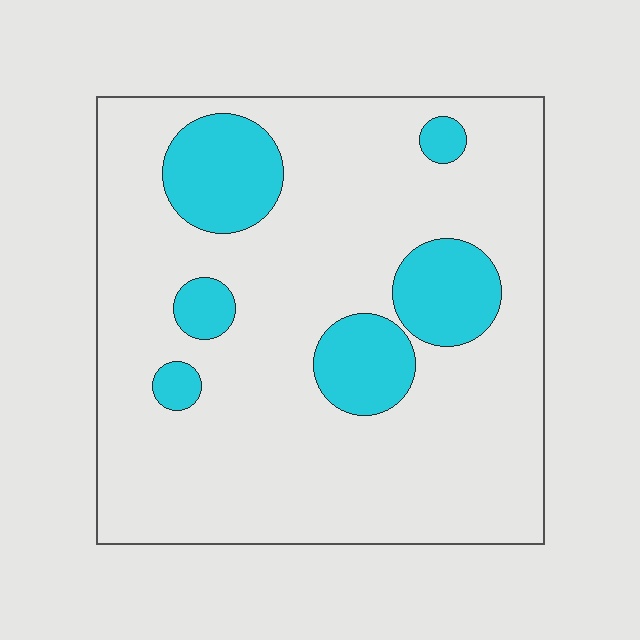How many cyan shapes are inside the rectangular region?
6.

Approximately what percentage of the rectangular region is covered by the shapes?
Approximately 20%.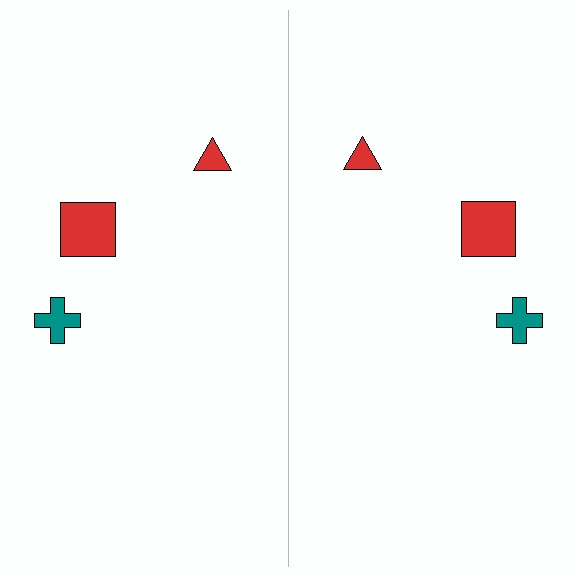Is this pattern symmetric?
Yes, this pattern has bilateral (reflection) symmetry.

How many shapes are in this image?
There are 6 shapes in this image.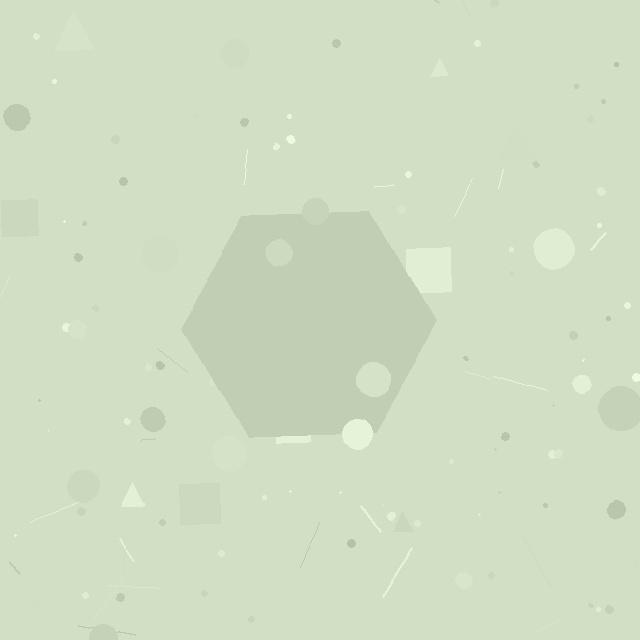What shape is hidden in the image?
A hexagon is hidden in the image.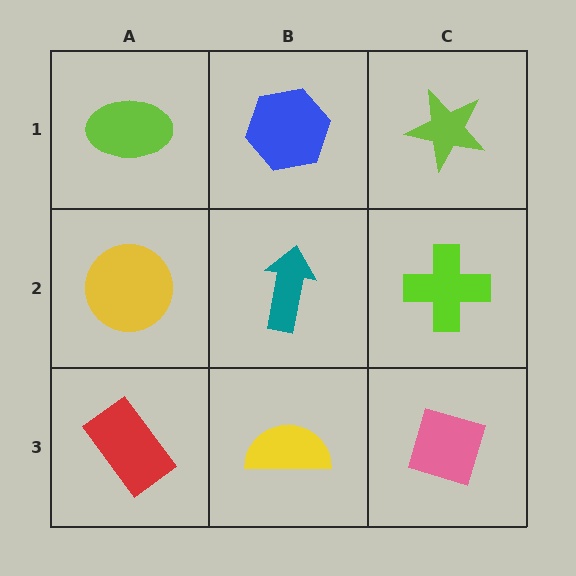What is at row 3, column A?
A red rectangle.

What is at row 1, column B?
A blue hexagon.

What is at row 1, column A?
A lime ellipse.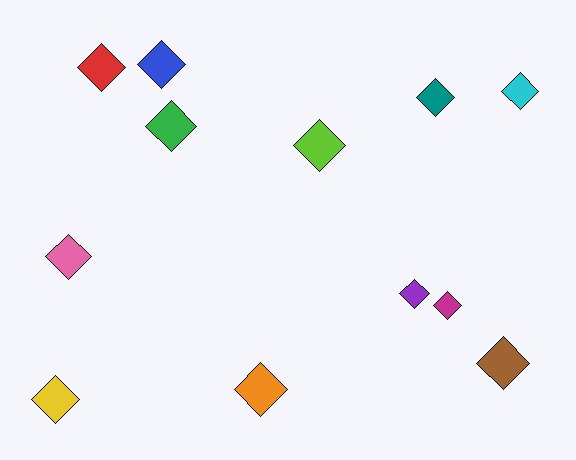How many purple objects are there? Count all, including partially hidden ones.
There is 1 purple object.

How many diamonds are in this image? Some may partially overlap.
There are 12 diamonds.